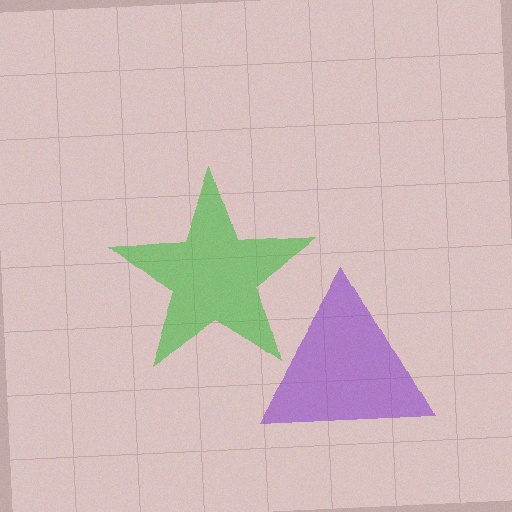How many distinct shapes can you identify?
There are 2 distinct shapes: a green star, a purple triangle.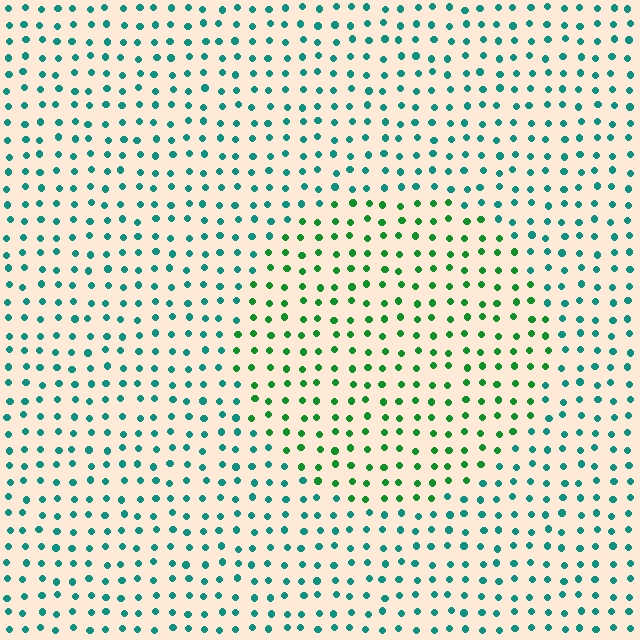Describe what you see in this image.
The image is filled with small teal elements in a uniform arrangement. A circle-shaped region is visible where the elements are tinted to a slightly different hue, forming a subtle color boundary.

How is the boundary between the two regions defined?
The boundary is defined purely by a slight shift in hue (about 40 degrees). Spacing, size, and orientation are identical on both sides.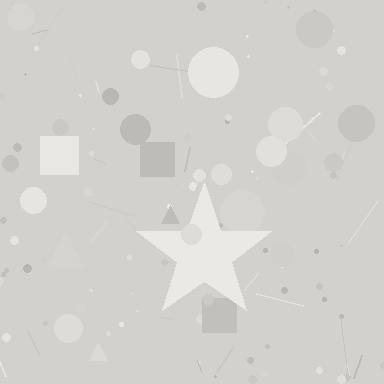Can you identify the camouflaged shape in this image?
The camouflaged shape is a star.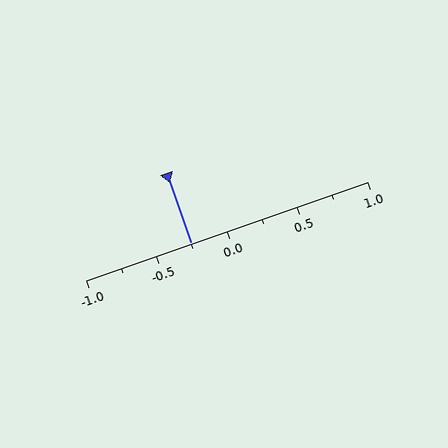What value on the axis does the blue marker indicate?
The marker indicates approximately -0.25.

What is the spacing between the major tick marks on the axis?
The major ticks are spaced 0.5 apart.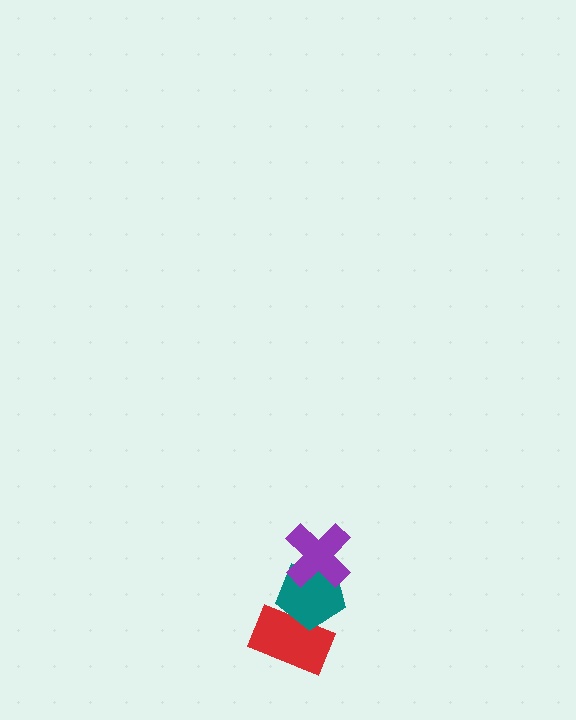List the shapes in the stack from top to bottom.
From top to bottom: the purple cross, the teal pentagon, the red rectangle.